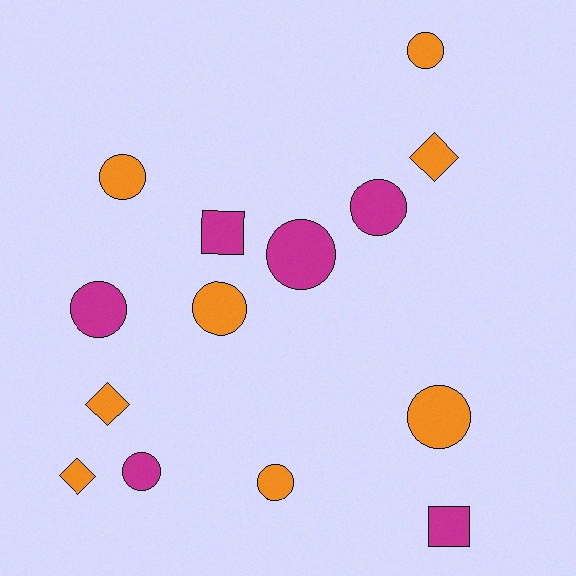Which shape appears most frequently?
Circle, with 9 objects.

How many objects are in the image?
There are 14 objects.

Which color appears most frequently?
Orange, with 8 objects.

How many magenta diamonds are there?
There are no magenta diamonds.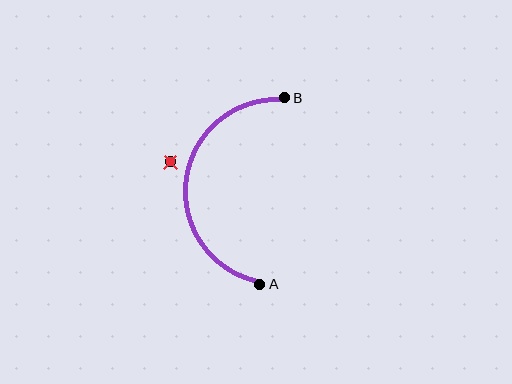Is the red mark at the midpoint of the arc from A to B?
No — the red mark does not lie on the arc at all. It sits slightly outside the curve.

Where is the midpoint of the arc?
The arc midpoint is the point on the curve farthest from the straight line joining A and B. It sits to the left of that line.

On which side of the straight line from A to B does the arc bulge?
The arc bulges to the left of the straight line connecting A and B.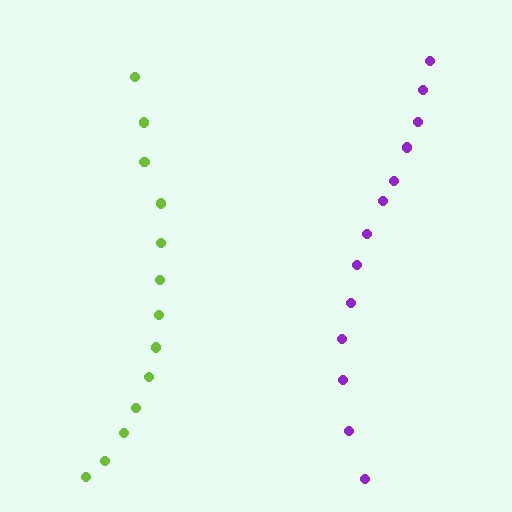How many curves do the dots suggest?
There are 2 distinct paths.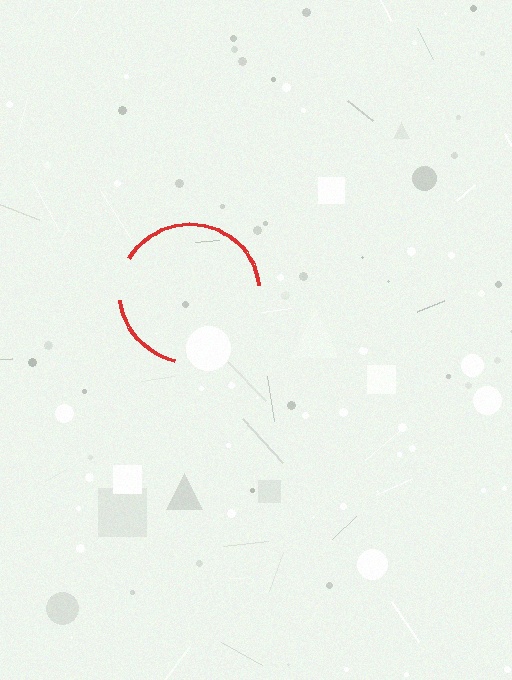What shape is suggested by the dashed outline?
The dashed outline suggests a circle.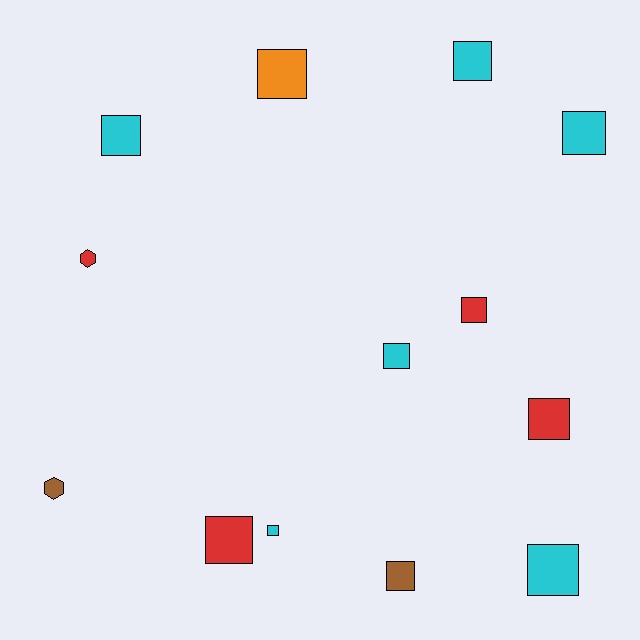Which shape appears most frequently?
Square, with 11 objects.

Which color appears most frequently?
Cyan, with 6 objects.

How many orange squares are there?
There is 1 orange square.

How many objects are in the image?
There are 13 objects.